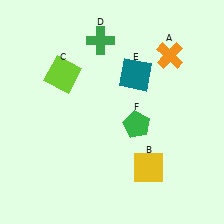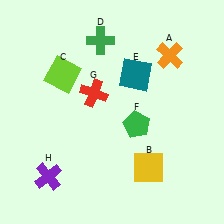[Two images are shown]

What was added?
A red cross (G), a purple cross (H) were added in Image 2.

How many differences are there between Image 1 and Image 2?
There are 2 differences between the two images.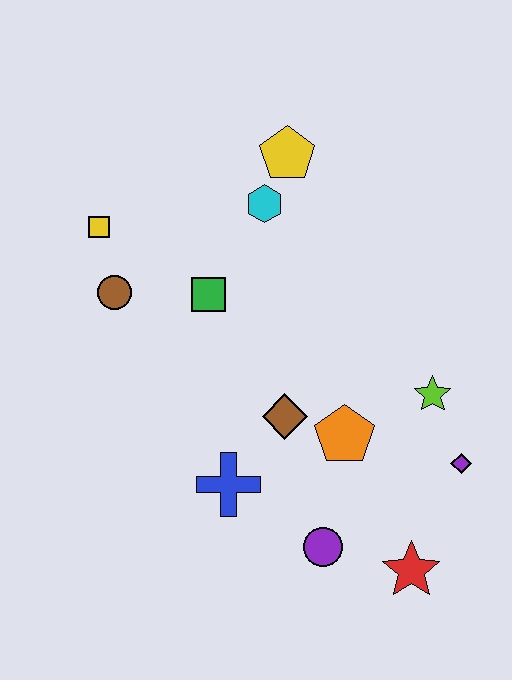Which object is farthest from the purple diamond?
The yellow square is farthest from the purple diamond.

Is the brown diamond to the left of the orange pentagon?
Yes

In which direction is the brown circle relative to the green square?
The brown circle is to the left of the green square.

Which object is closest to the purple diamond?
The lime star is closest to the purple diamond.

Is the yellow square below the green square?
No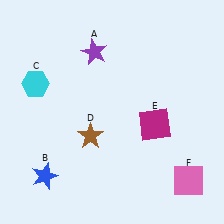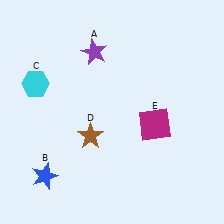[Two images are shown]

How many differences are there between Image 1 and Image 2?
There is 1 difference between the two images.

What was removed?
The pink square (F) was removed in Image 2.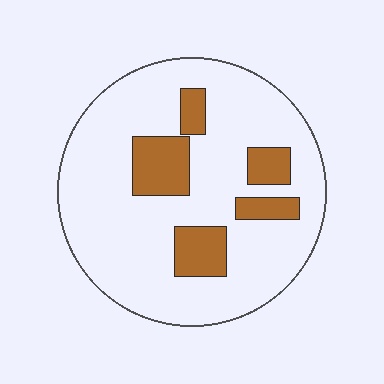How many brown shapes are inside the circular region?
5.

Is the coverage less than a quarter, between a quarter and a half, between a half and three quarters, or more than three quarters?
Less than a quarter.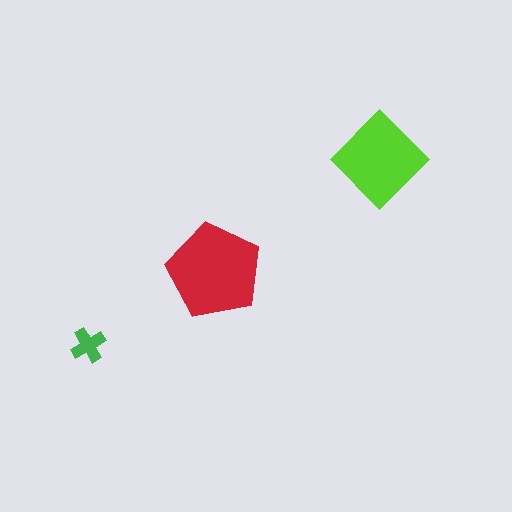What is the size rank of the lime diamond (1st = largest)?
2nd.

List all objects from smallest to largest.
The green cross, the lime diamond, the red pentagon.